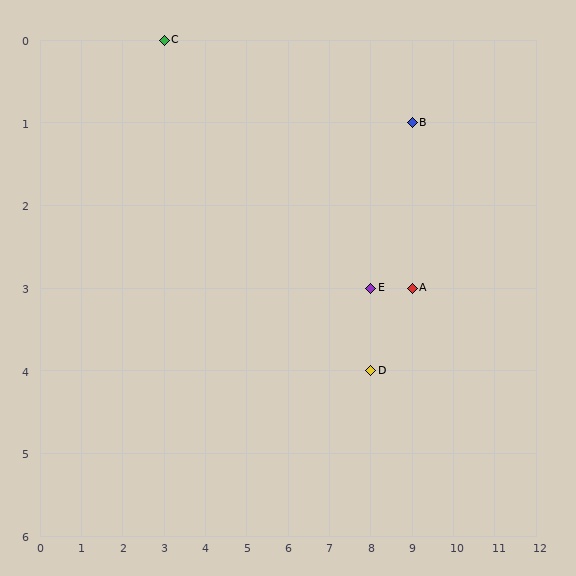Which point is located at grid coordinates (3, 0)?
Point C is at (3, 0).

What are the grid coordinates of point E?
Point E is at grid coordinates (8, 3).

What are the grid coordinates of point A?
Point A is at grid coordinates (9, 3).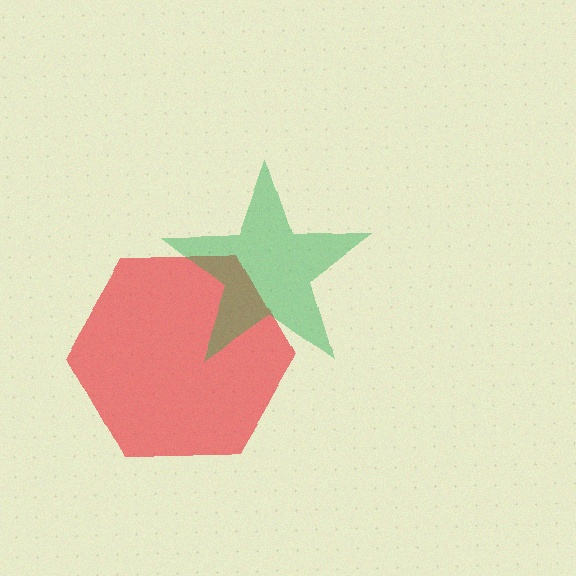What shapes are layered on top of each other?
The layered shapes are: a red hexagon, a green star.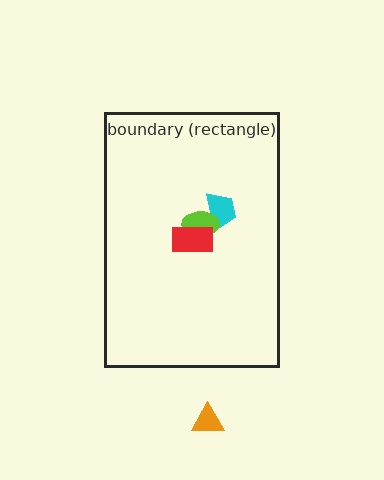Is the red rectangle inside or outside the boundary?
Inside.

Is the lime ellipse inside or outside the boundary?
Inside.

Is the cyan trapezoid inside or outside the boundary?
Inside.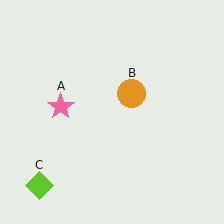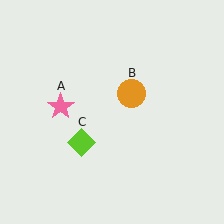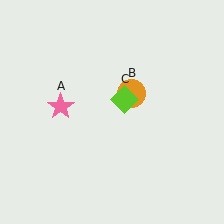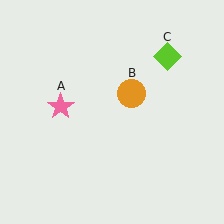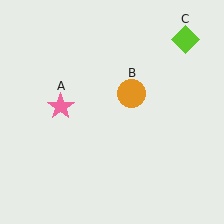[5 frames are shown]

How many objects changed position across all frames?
1 object changed position: lime diamond (object C).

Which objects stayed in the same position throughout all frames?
Pink star (object A) and orange circle (object B) remained stationary.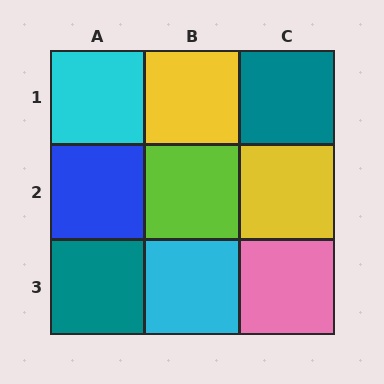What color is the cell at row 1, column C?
Teal.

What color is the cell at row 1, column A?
Cyan.